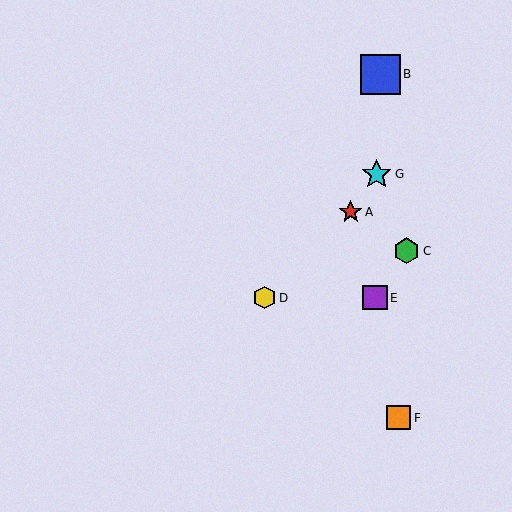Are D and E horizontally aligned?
Yes, both are at y≈298.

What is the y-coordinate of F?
Object F is at y≈418.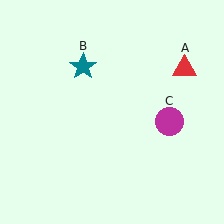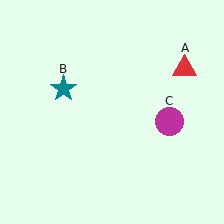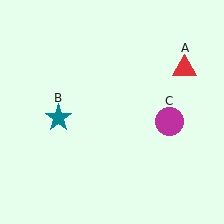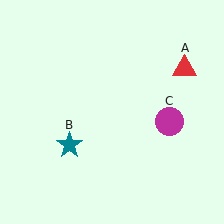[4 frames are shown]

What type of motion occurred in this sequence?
The teal star (object B) rotated counterclockwise around the center of the scene.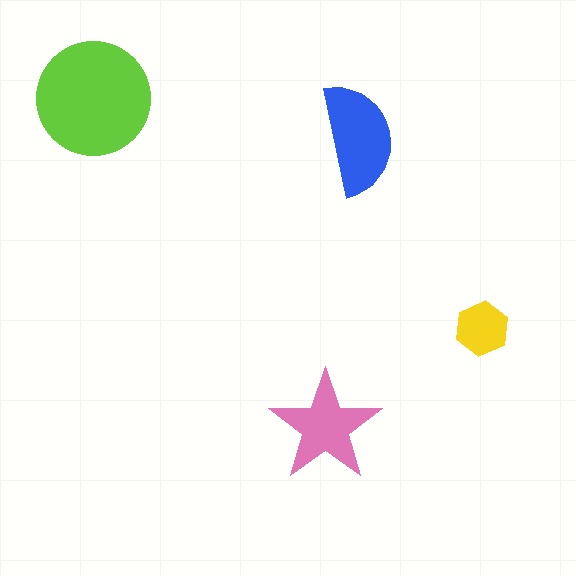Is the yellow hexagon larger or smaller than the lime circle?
Smaller.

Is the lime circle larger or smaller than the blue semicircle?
Larger.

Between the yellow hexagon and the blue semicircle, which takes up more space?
The blue semicircle.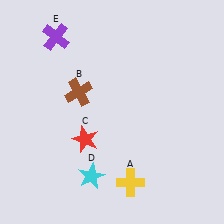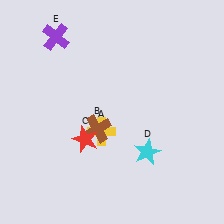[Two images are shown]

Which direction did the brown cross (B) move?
The brown cross (B) moved down.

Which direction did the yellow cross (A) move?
The yellow cross (A) moved up.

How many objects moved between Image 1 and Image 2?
3 objects moved between the two images.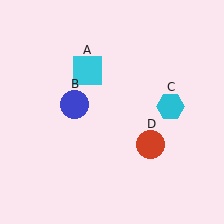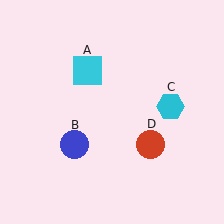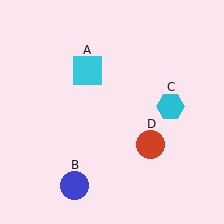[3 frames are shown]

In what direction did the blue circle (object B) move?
The blue circle (object B) moved down.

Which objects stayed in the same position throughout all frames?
Cyan square (object A) and cyan hexagon (object C) and red circle (object D) remained stationary.